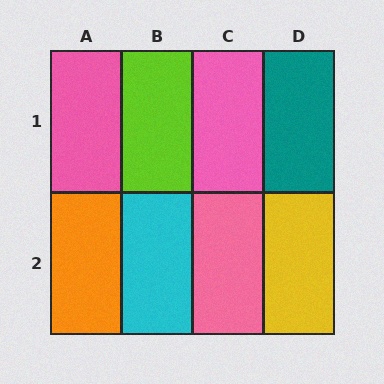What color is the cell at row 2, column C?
Pink.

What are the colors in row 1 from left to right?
Pink, lime, pink, teal.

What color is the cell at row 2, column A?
Orange.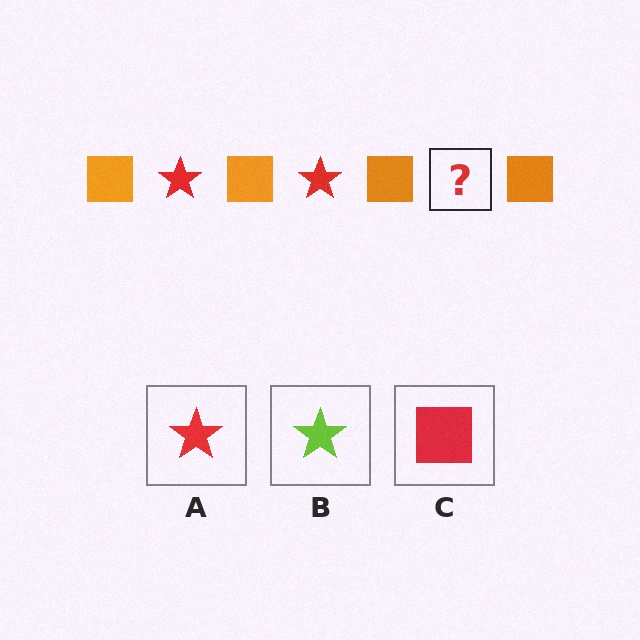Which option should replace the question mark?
Option A.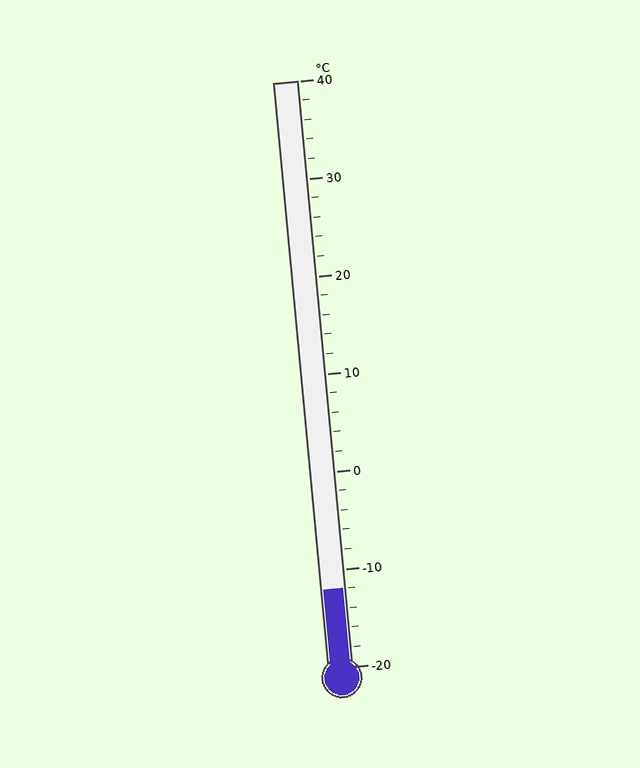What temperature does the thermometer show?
The thermometer shows approximately -12°C.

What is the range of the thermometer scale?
The thermometer scale ranges from -20°C to 40°C.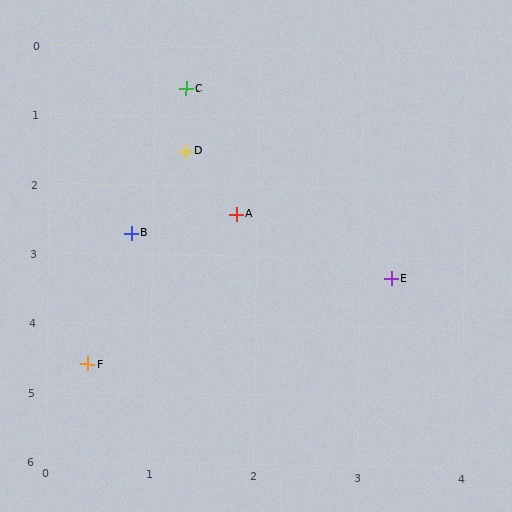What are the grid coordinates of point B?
Point B is at approximately (0.8, 2.7).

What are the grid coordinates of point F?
Point F is at approximately (0.4, 4.6).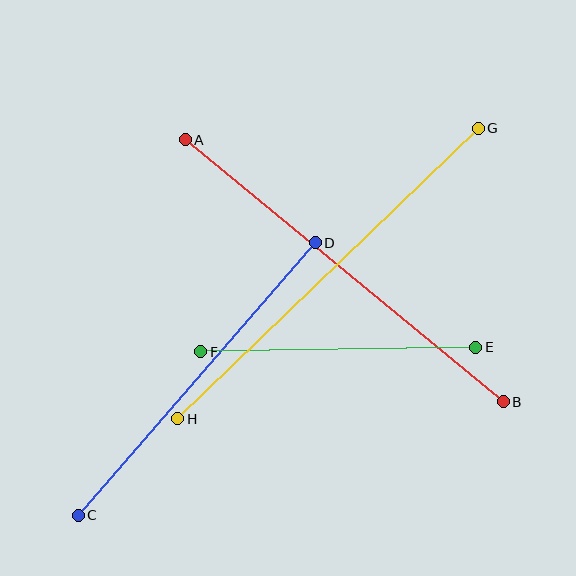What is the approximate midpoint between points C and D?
The midpoint is at approximately (197, 379) pixels.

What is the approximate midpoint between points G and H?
The midpoint is at approximately (328, 274) pixels.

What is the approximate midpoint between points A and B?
The midpoint is at approximately (344, 271) pixels.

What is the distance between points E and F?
The distance is approximately 275 pixels.